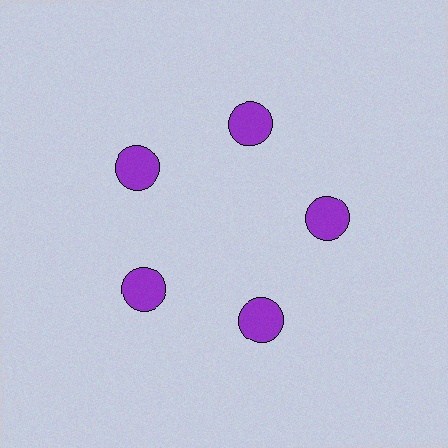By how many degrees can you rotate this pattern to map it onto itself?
The pattern maps onto itself every 72 degrees of rotation.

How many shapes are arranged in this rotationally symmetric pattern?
There are 5 shapes, arranged in 5 groups of 1.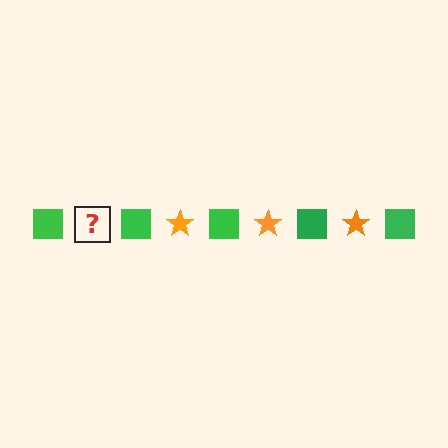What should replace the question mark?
The question mark should be replaced with an orange star.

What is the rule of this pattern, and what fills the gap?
The rule is that the pattern alternates between green square and orange star. The gap should be filled with an orange star.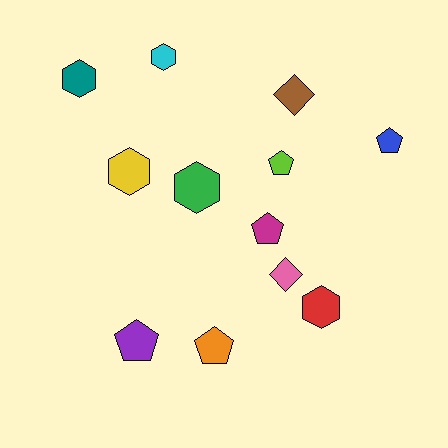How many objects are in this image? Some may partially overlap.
There are 12 objects.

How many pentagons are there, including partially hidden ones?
There are 5 pentagons.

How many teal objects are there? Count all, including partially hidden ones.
There is 1 teal object.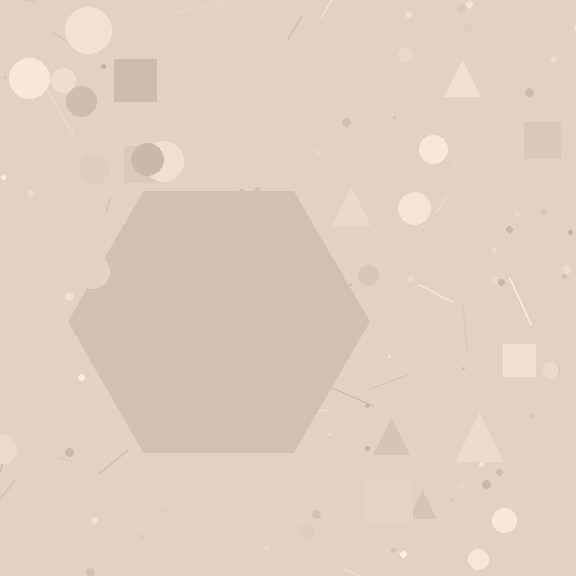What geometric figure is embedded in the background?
A hexagon is embedded in the background.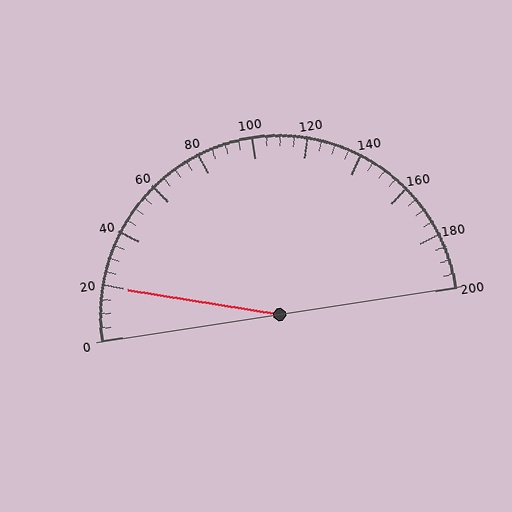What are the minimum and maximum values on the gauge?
The gauge ranges from 0 to 200.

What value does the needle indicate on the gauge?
The needle indicates approximately 20.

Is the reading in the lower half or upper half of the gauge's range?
The reading is in the lower half of the range (0 to 200).